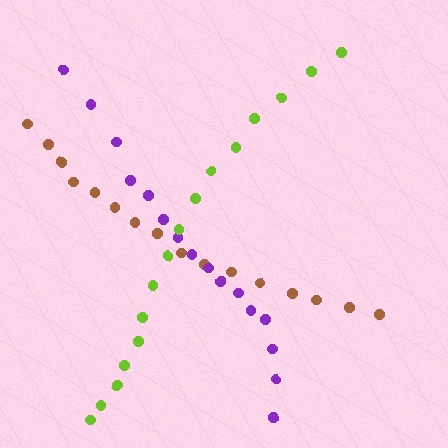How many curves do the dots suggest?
There are 3 distinct paths.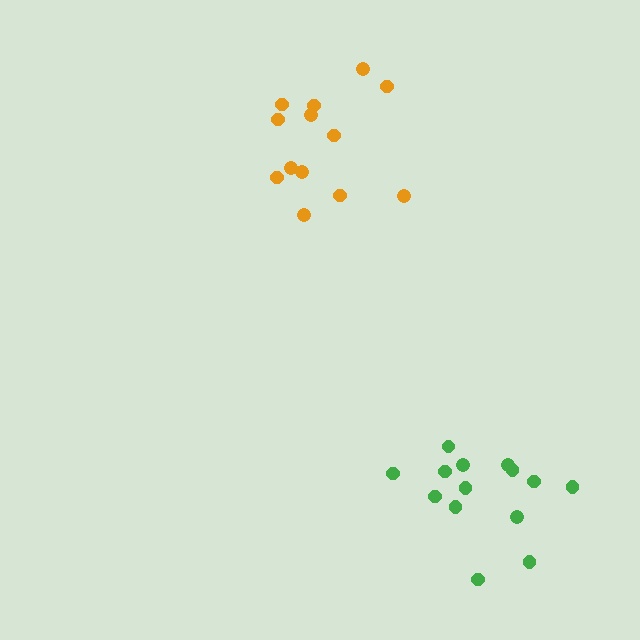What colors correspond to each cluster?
The clusters are colored: orange, green.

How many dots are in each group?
Group 1: 13 dots, Group 2: 14 dots (27 total).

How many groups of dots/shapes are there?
There are 2 groups.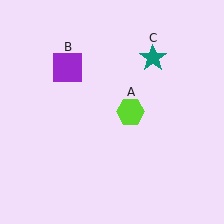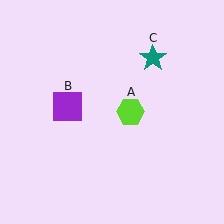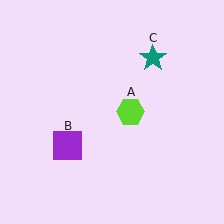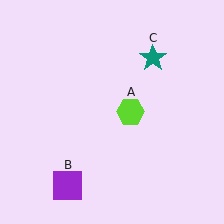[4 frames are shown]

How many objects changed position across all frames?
1 object changed position: purple square (object B).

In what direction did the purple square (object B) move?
The purple square (object B) moved down.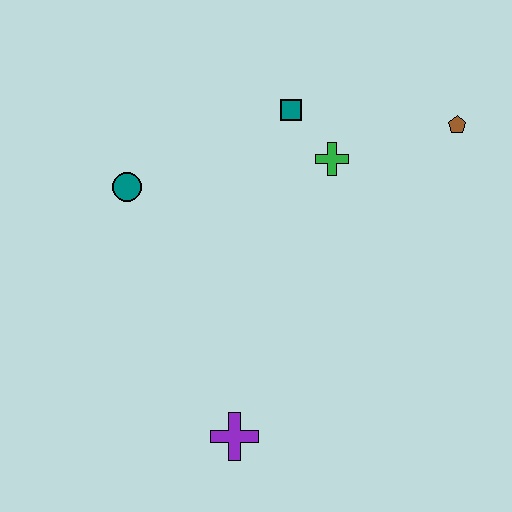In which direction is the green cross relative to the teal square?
The green cross is below the teal square.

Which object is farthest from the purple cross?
The brown pentagon is farthest from the purple cross.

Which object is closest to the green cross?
The teal square is closest to the green cross.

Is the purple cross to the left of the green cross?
Yes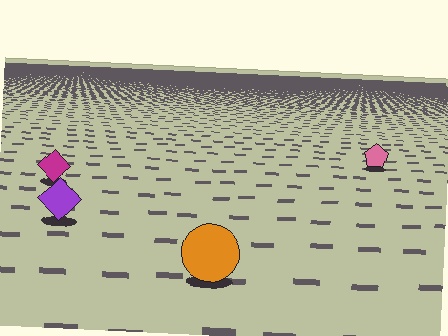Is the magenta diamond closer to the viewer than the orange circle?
No. The orange circle is closer — you can tell from the texture gradient: the ground texture is coarser near it.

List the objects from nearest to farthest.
From nearest to farthest: the orange circle, the purple diamond, the magenta diamond, the pink pentagon.